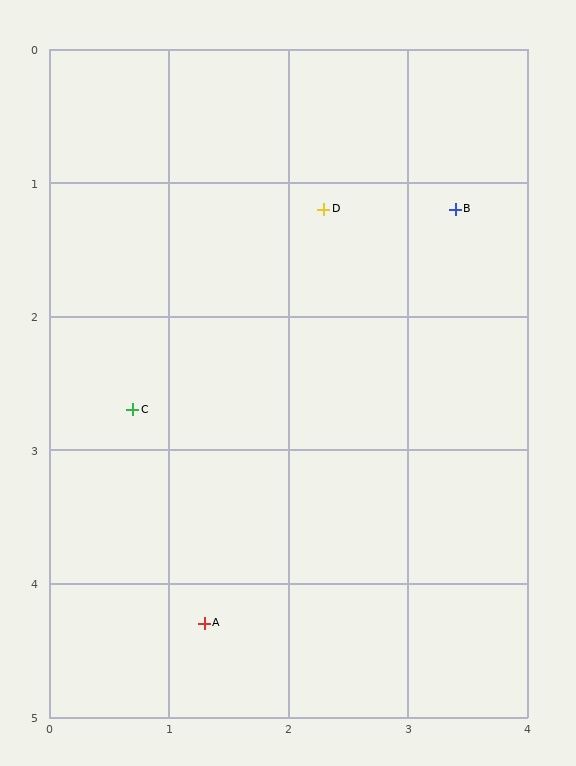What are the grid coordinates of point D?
Point D is at approximately (2.3, 1.2).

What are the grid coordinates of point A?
Point A is at approximately (1.3, 4.3).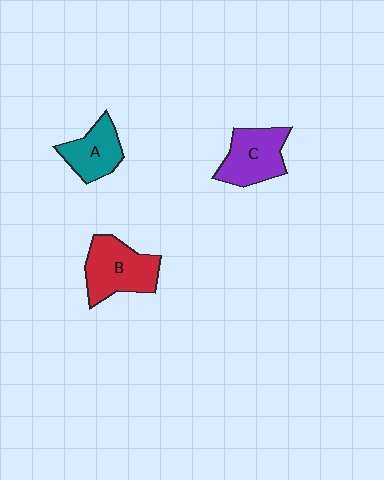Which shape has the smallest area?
Shape A (teal).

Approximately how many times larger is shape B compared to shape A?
Approximately 1.4 times.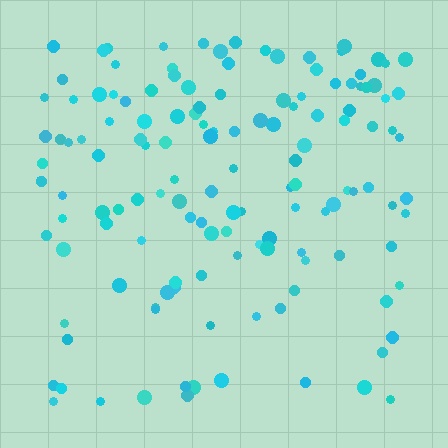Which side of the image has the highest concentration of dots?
The top.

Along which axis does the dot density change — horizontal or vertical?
Vertical.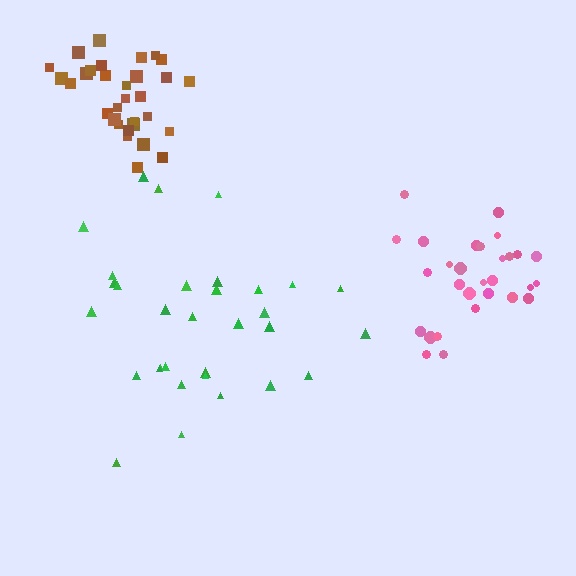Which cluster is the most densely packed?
Brown.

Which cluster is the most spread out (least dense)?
Green.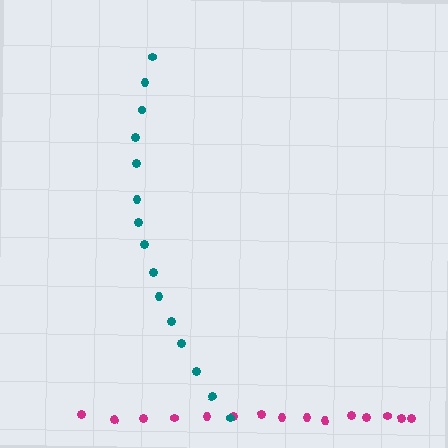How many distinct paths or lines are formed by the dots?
There are 2 distinct paths.